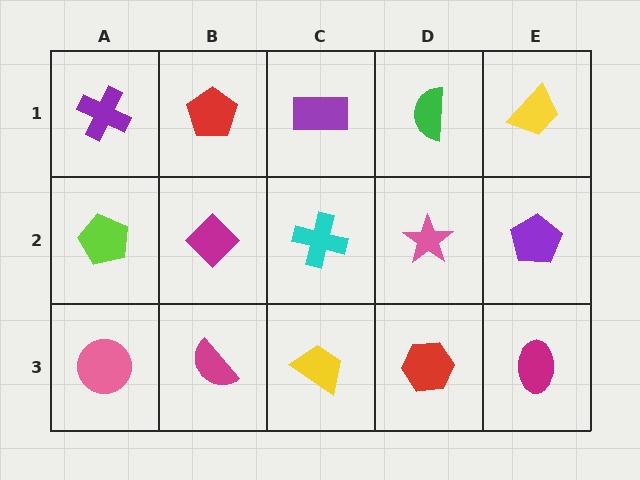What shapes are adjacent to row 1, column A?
A lime pentagon (row 2, column A), a red pentagon (row 1, column B).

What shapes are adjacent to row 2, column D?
A green semicircle (row 1, column D), a red hexagon (row 3, column D), a cyan cross (row 2, column C), a purple pentagon (row 2, column E).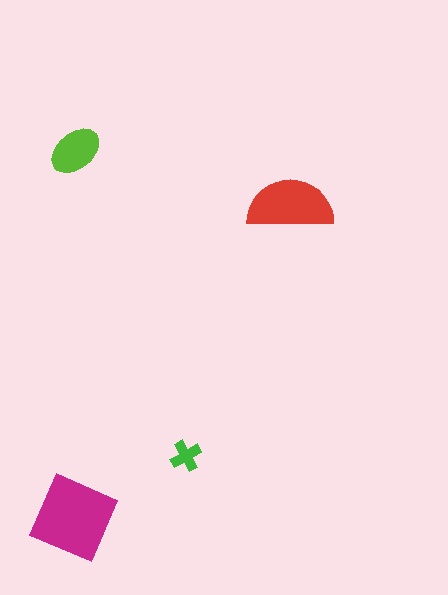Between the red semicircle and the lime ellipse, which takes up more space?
The red semicircle.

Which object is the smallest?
The green cross.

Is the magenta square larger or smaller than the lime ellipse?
Larger.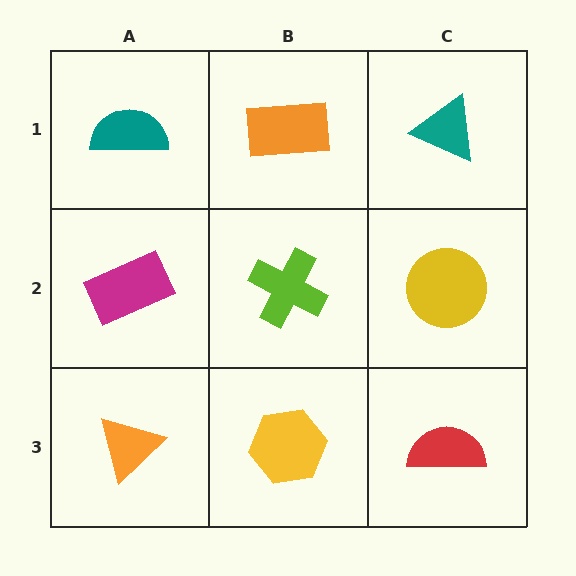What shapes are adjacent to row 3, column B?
A lime cross (row 2, column B), an orange triangle (row 3, column A), a red semicircle (row 3, column C).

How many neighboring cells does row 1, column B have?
3.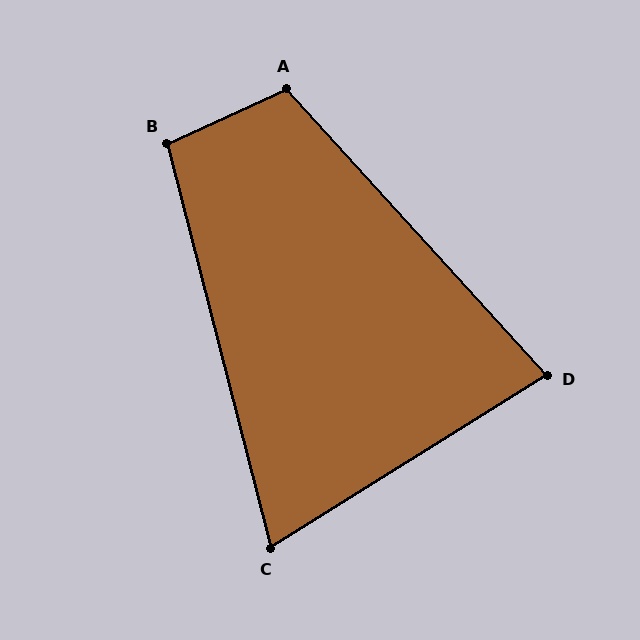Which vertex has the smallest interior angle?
C, at approximately 72 degrees.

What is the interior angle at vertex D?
Approximately 80 degrees (acute).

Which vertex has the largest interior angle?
A, at approximately 108 degrees.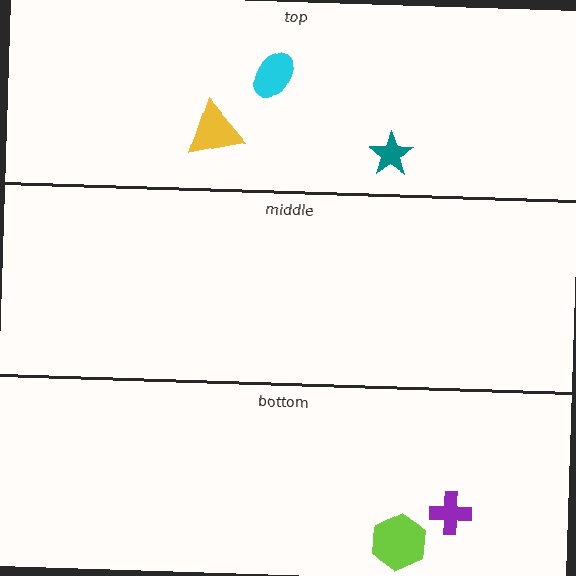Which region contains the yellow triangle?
The top region.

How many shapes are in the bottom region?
2.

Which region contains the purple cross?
The bottom region.